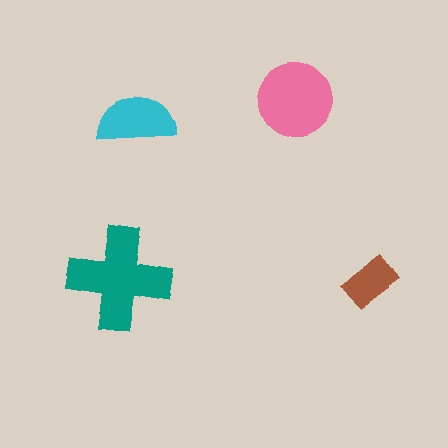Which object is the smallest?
The brown rectangle.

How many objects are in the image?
There are 4 objects in the image.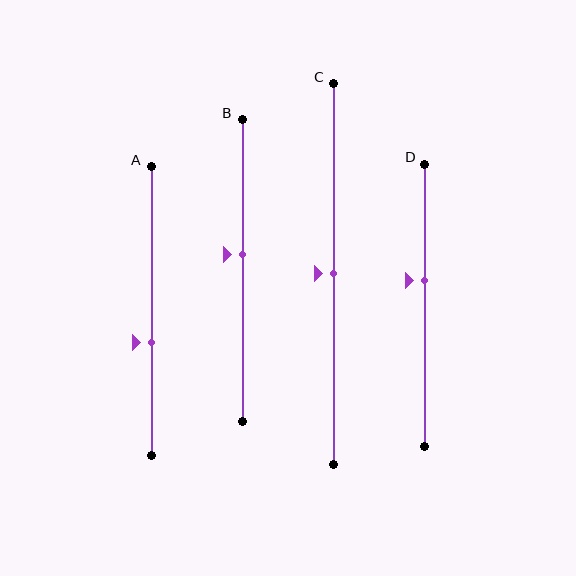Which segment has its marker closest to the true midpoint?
Segment C has its marker closest to the true midpoint.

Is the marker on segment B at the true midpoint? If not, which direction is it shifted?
No, the marker on segment B is shifted upward by about 5% of the segment length.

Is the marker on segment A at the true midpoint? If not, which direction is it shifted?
No, the marker on segment A is shifted downward by about 11% of the segment length.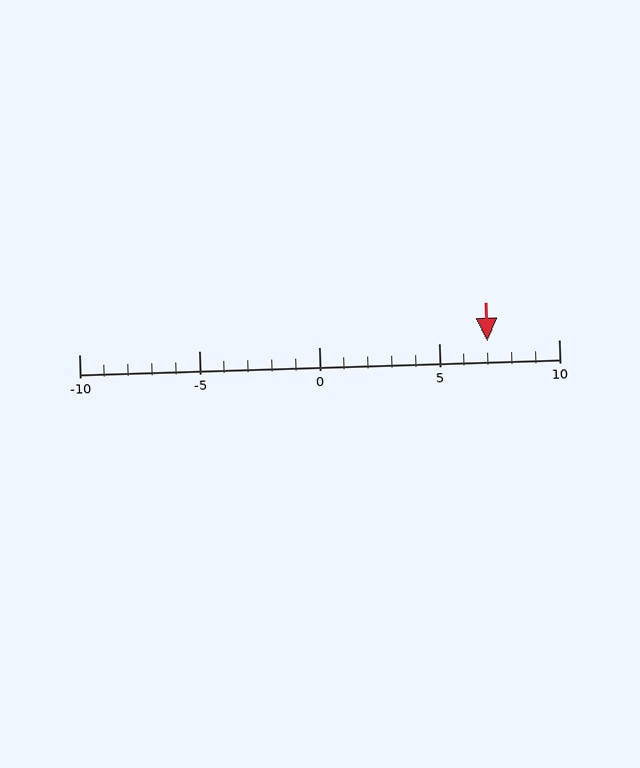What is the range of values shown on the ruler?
The ruler shows values from -10 to 10.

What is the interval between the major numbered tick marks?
The major tick marks are spaced 5 units apart.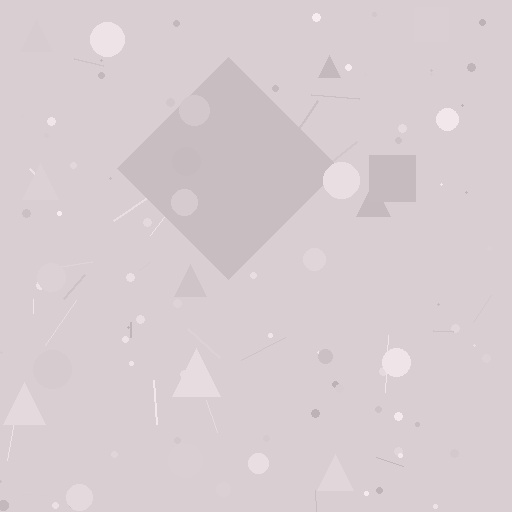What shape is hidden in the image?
A diamond is hidden in the image.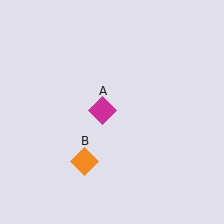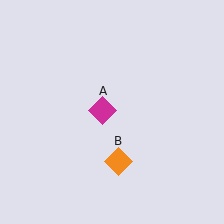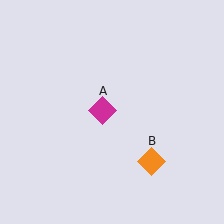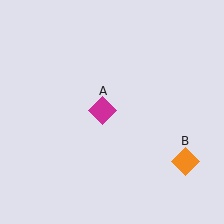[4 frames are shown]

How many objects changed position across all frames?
1 object changed position: orange diamond (object B).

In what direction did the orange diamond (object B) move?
The orange diamond (object B) moved right.